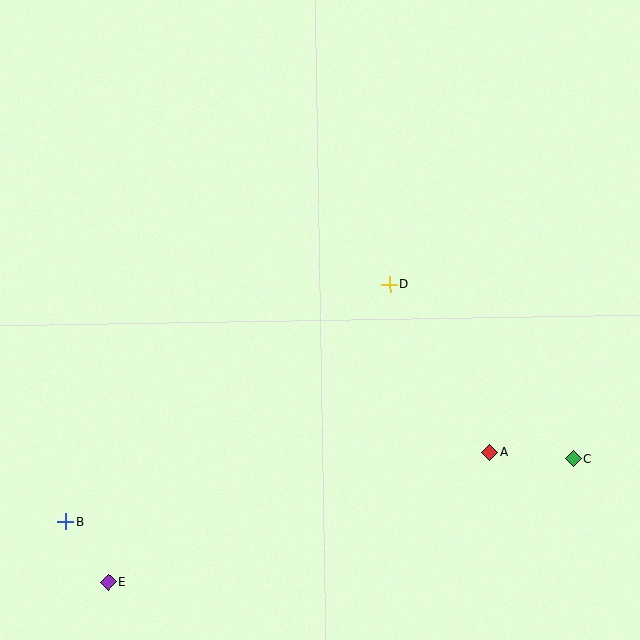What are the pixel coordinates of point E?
Point E is at (108, 582).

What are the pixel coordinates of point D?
Point D is at (390, 284).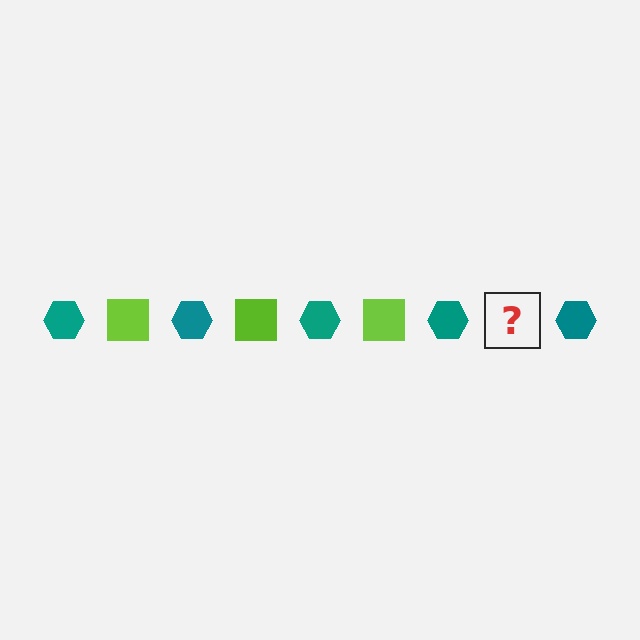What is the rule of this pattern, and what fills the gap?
The rule is that the pattern alternates between teal hexagon and lime square. The gap should be filled with a lime square.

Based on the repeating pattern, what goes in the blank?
The blank should be a lime square.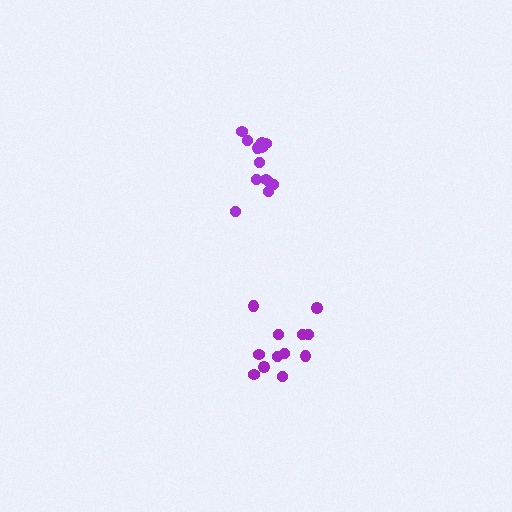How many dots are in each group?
Group 1: 12 dots, Group 2: 13 dots (25 total).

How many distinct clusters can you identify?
There are 2 distinct clusters.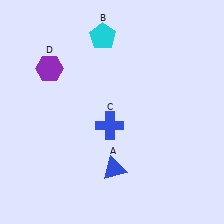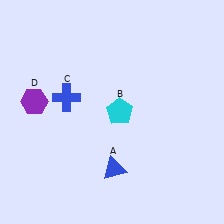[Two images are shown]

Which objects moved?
The objects that moved are: the cyan pentagon (B), the blue cross (C), the purple hexagon (D).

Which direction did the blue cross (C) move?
The blue cross (C) moved left.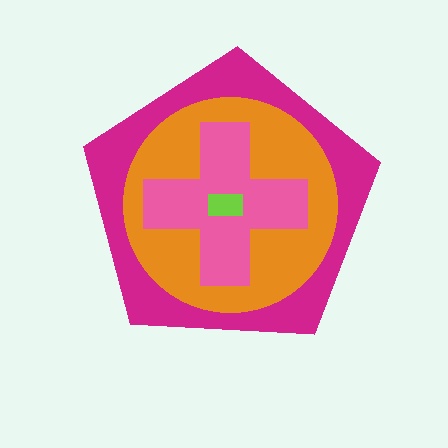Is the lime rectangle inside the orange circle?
Yes.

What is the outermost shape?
The magenta pentagon.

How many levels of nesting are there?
4.